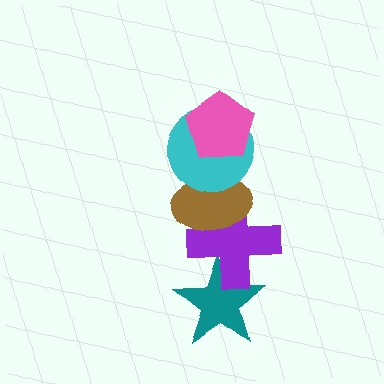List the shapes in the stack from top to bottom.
From top to bottom: the pink pentagon, the cyan circle, the brown ellipse, the purple cross, the teal star.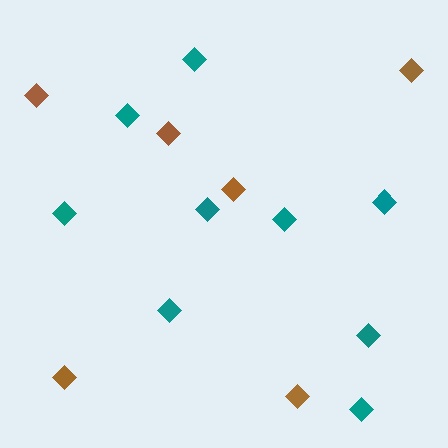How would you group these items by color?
There are 2 groups: one group of brown diamonds (6) and one group of teal diamonds (9).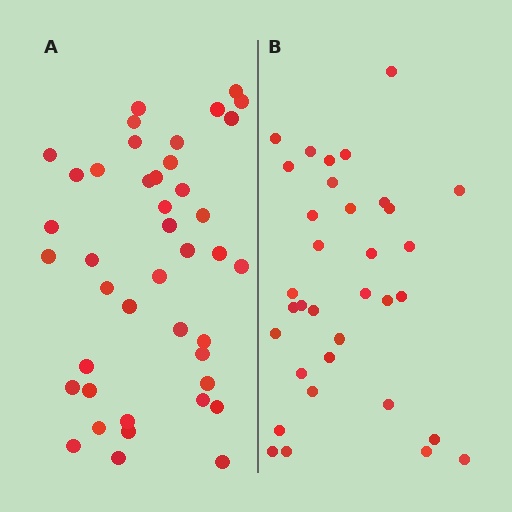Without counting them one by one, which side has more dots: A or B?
Region A (the left region) has more dots.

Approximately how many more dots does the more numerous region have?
Region A has roughly 8 or so more dots than region B.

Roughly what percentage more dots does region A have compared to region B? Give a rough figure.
About 25% more.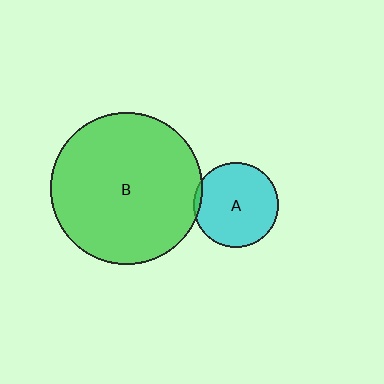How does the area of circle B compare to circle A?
Approximately 3.2 times.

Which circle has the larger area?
Circle B (green).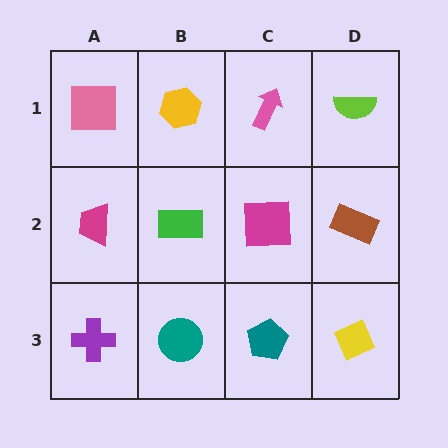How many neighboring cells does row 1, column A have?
2.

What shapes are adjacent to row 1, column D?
A brown rectangle (row 2, column D), a pink arrow (row 1, column C).